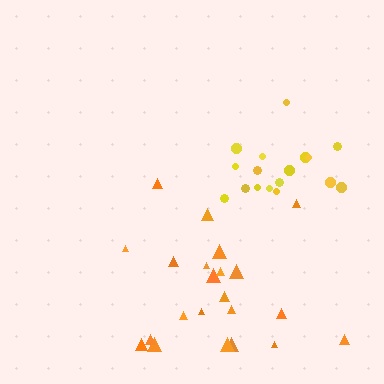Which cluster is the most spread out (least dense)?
Orange.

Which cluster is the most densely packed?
Yellow.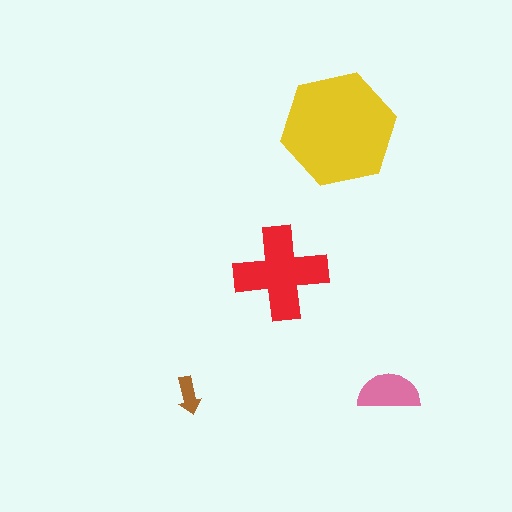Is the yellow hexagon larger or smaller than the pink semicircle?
Larger.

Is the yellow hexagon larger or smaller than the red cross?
Larger.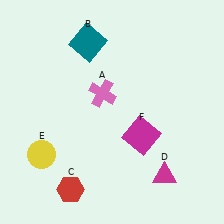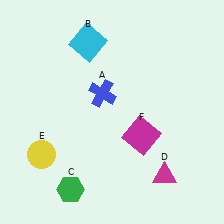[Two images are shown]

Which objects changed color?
A changed from pink to blue. B changed from teal to cyan. C changed from red to green.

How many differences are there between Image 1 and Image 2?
There are 3 differences between the two images.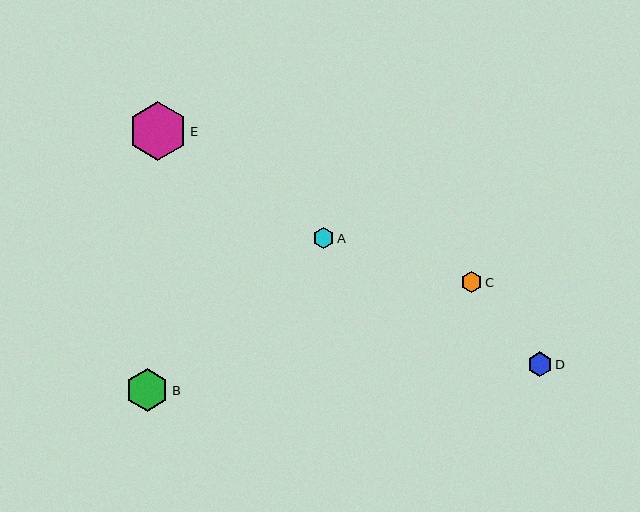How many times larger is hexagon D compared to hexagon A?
Hexagon D is approximately 1.2 times the size of hexagon A.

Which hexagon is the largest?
Hexagon E is the largest with a size of approximately 59 pixels.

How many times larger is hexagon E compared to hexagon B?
Hexagon E is approximately 1.4 times the size of hexagon B.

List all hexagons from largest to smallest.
From largest to smallest: E, B, D, A, C.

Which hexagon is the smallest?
Hexagon C is the smallest with a size of approximately 20 pixels.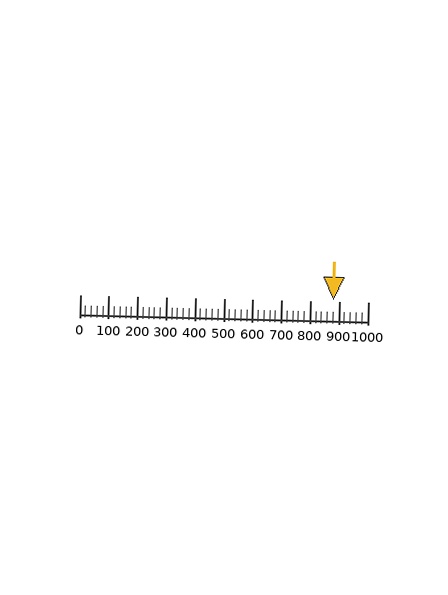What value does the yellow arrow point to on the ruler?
The yellow arrow points to approximately 880.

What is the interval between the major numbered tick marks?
The major tick marks are spaced 100 units apart.